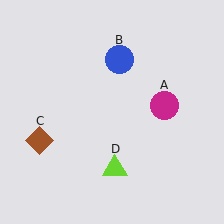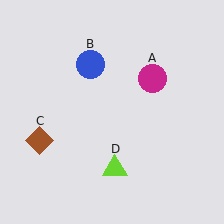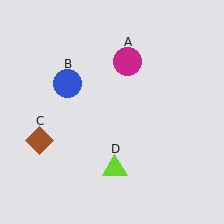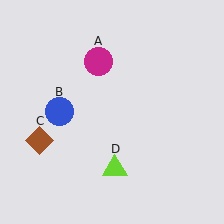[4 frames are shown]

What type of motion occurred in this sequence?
The magenta circle (object A), blue circle (object B) rotated counterclockwise around the center of the scene.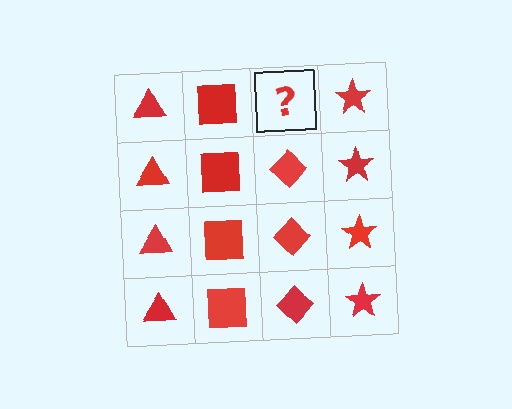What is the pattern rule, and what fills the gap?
The rule is that each column has a consistent shape. The gap should be filled with a red diamond.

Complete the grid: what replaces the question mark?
The question mark should be replaced with a red diamond.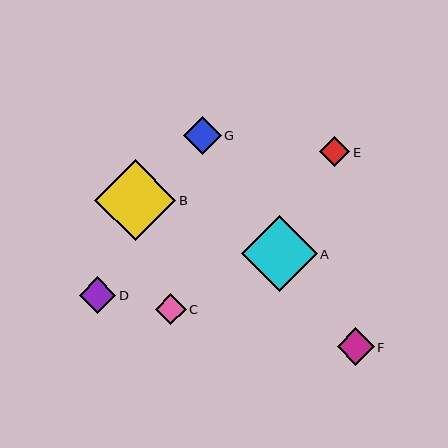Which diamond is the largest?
Diamond B is the largest with a size of approximately 81 pixels.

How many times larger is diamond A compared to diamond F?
Diamond A is approximately 2.0 times the size of diamond F.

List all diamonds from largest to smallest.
From largest to smallest: B, A, G, F, D, C, E.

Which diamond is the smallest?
Diamond E is the smallest with a size of approximately 30 pixels.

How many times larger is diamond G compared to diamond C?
Diamond G is approximately 1.2 times the size of diamond C.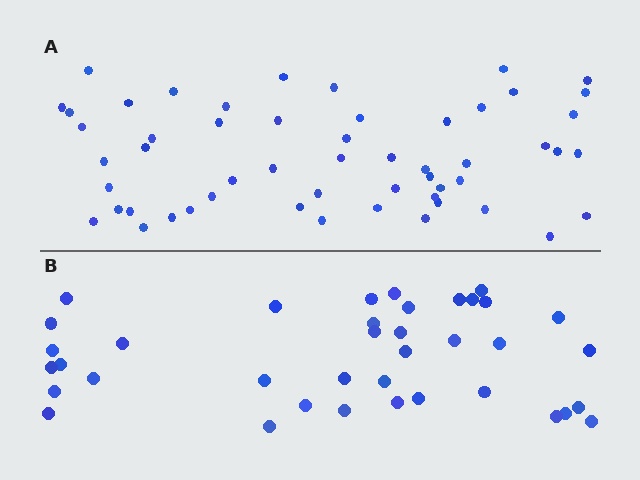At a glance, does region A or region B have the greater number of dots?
Region A (the top region) has more dots.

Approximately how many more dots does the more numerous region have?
Region A has approximately 15 more dots than region B.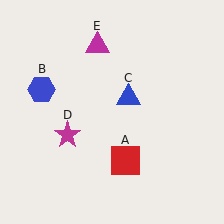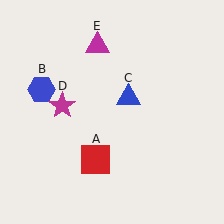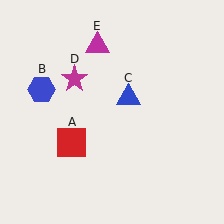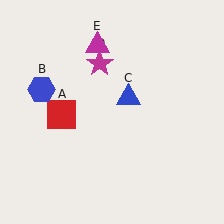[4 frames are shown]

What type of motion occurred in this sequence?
The red square (object A), magenta star (object D) rotated clockwise around the center of the scene.